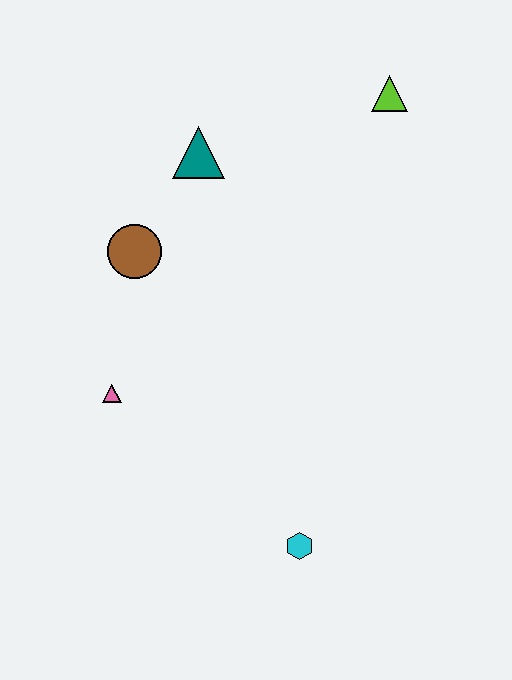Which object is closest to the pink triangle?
The brown circle is closest to the pink triangle.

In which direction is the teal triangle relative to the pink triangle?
The teal triangle is above the pink triangle.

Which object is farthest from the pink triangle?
The lime triangle is farthest from the pink triangle.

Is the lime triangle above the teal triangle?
Yes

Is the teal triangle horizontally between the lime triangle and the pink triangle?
Yes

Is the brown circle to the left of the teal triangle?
Yes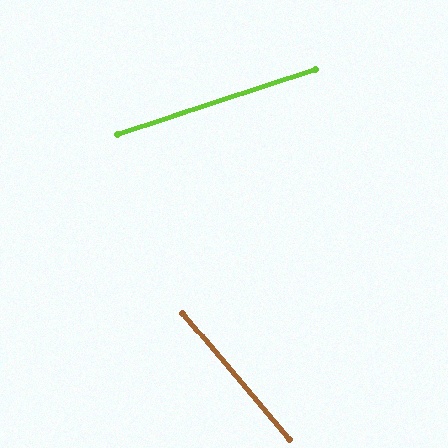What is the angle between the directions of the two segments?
Approximately 68 degrees.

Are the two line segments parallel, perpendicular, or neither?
Neither parallel nor perpendicular — they differ by about 68°.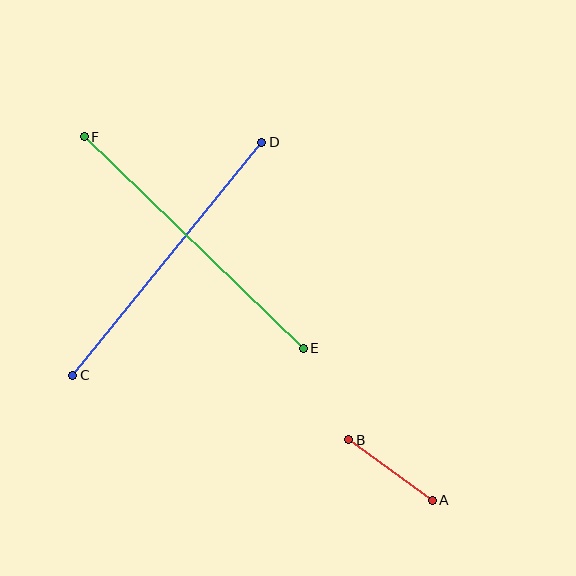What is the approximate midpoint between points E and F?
The midpoint is at approximately (194, 243) pixels.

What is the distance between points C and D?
The distance is approximately 300 pixels.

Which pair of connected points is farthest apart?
Points E and F are farthest apart.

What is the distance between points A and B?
The distance is approximately 103 pixels.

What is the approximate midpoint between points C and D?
The midpoint is at approximately (167, 259) pixels.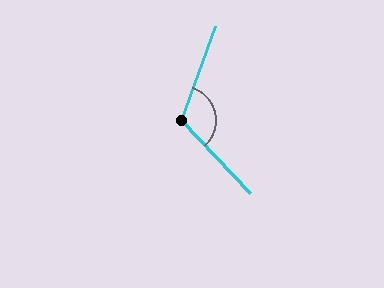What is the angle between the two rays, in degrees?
Approximately 117 degrees.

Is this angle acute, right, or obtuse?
It is obtuse.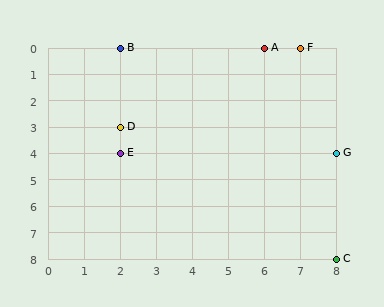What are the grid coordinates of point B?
Point B is at grid coordinates (2, 0).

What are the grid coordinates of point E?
Point E is at grid coordinates (2, 4).